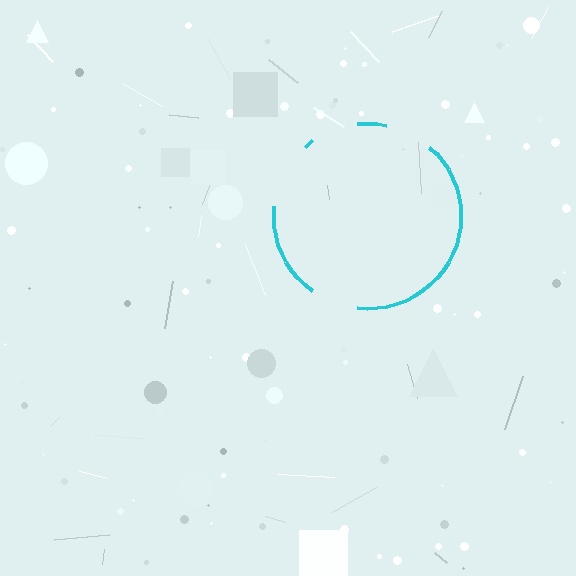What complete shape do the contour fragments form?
The contour fragments form a circle.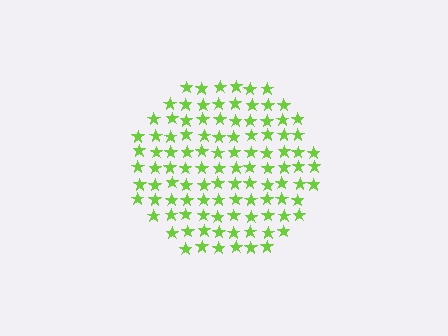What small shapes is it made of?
It is made of small stars.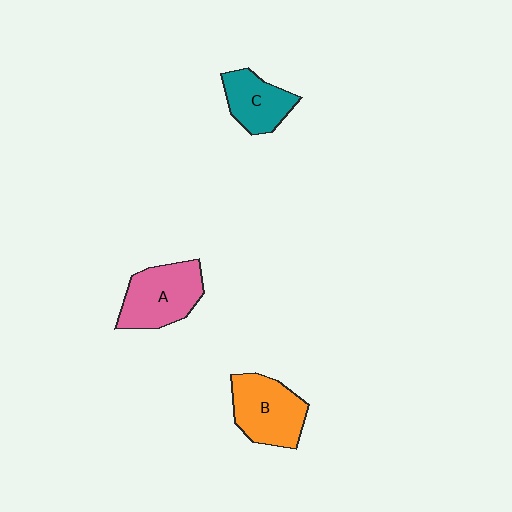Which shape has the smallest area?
Shape C (teal).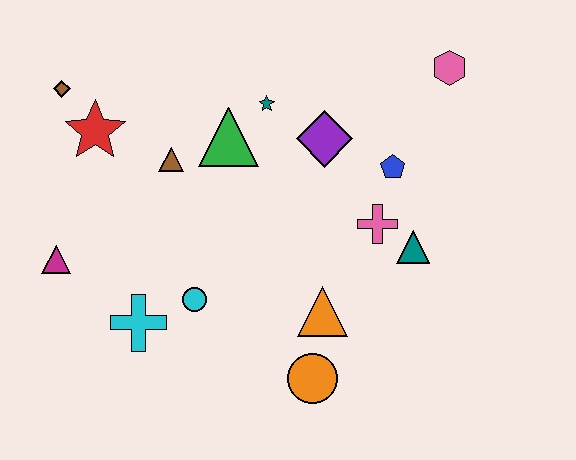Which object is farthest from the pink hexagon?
The magenta triangle is farthest from the pink hexagon.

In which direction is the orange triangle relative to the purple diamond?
The orange triangle is below the purple diamond.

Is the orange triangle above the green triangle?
No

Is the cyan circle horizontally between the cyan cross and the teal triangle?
Yes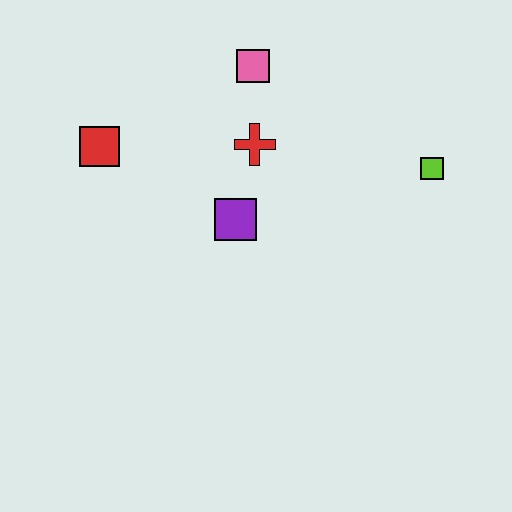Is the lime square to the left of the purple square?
No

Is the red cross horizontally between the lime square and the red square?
Yes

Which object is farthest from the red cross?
The lime square is farthest from the red cross.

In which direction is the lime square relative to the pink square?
The lime square is to the right of the pink square.